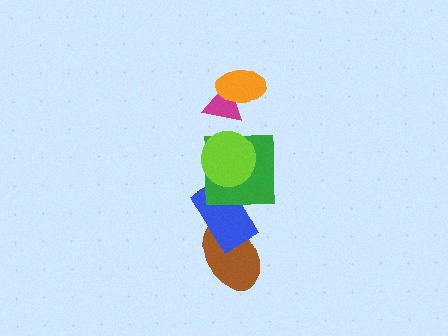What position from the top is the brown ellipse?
The brown ellipse is 6th from the top.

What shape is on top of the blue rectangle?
The green square is on top of the blue rectangle.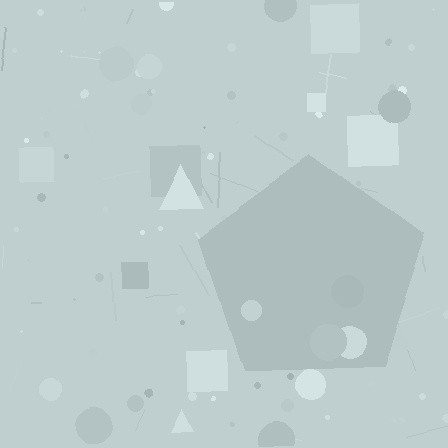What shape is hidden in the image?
A pentagon is hidden in the image.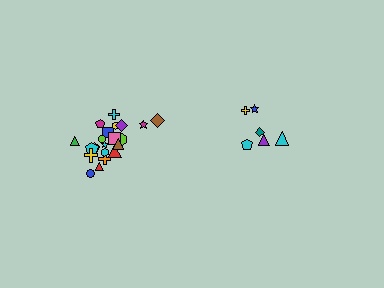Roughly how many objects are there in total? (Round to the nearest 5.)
Roughly 30 objects in total.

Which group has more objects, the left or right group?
The left group.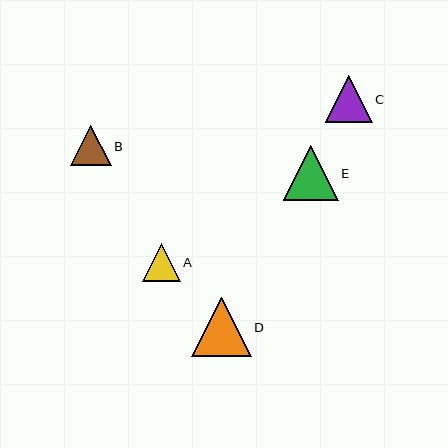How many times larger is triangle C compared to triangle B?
Triangle C is approximately 1.2 times the size of triangle B.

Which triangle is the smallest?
Triangle A is the smallest with a size of approximately 37 pixels.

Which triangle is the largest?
Triangle D is the largest with a size of approximately 59 pixels.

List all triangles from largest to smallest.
From largest to smallest: D, E, C, B, A.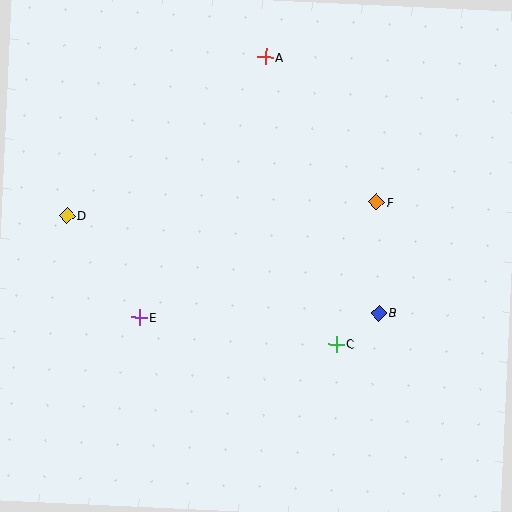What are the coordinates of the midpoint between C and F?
The midpoint between C and F is at (356, 273).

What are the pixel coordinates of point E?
Point E is at (139, 317).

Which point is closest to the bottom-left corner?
Point E is closest to the bottom-left corner.